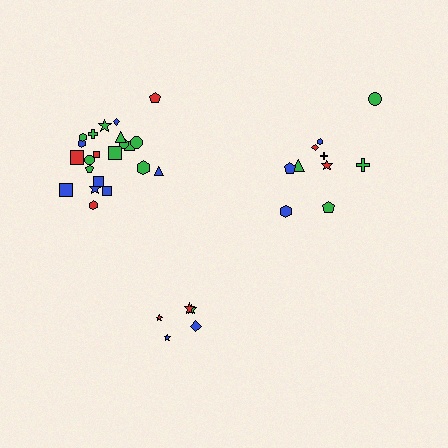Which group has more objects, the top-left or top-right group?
The top-left group.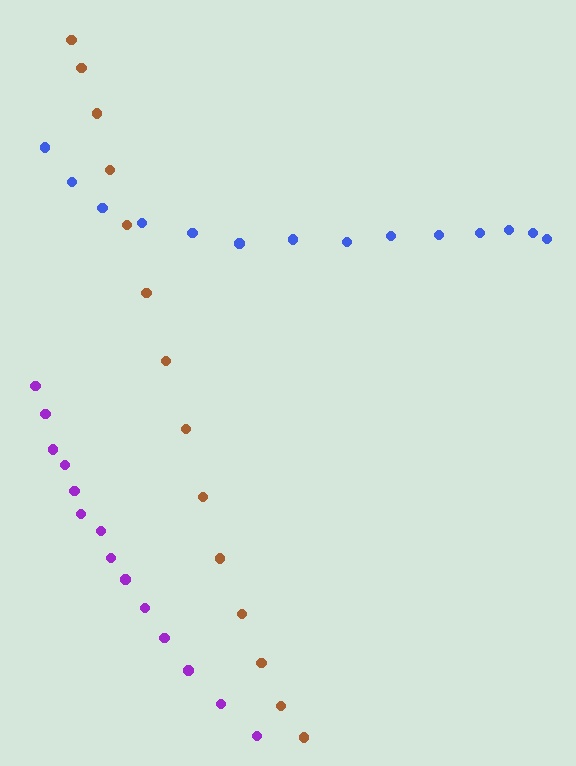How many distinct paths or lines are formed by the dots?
There are 3 distinct paths.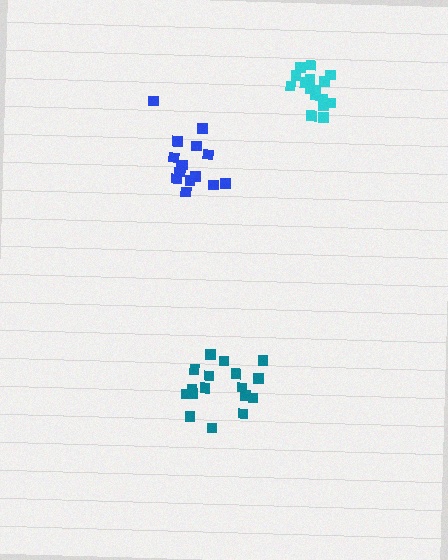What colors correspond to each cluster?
The clusters are colored: blue, teal, cyan.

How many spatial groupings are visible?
There are 3 spatial groupings.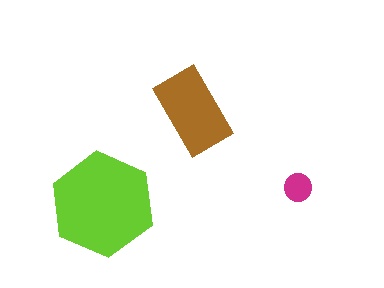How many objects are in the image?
There are 3 objects in the image.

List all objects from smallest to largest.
The magenta circle, the brown rectangle, the lime hexagon.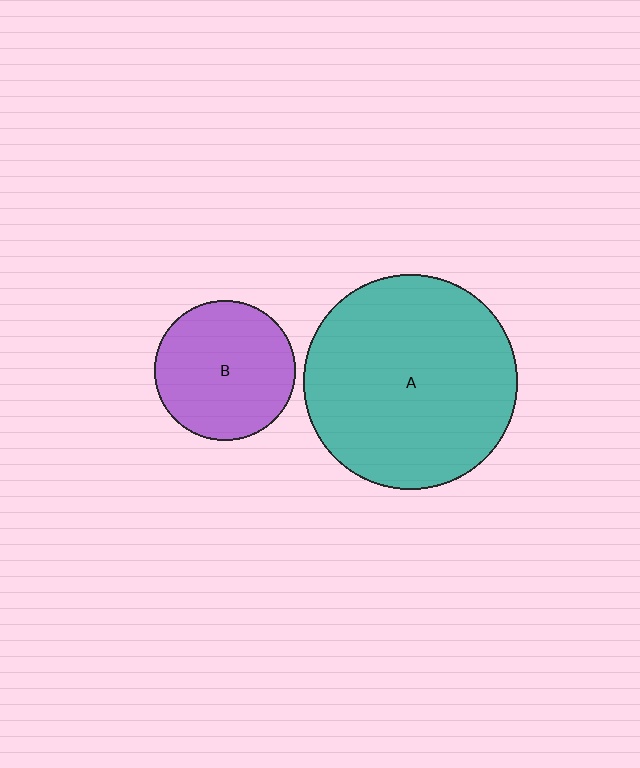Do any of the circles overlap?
No, none of the circles overlap.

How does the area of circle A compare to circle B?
Approximately 2.3 times.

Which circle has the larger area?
Circle A (teal).